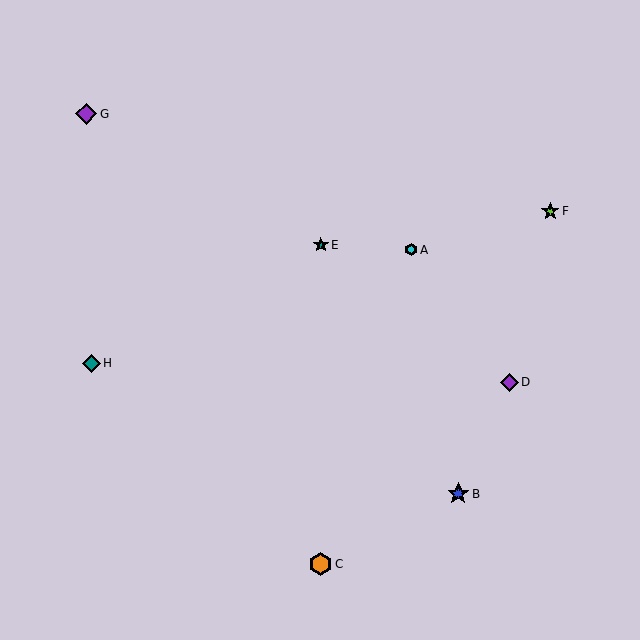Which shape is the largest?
The orange hexagon (labeled C) is the largest.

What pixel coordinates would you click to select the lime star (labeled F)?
Click at (550, 211) to select the lime star F.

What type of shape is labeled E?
Shape E is a teal star.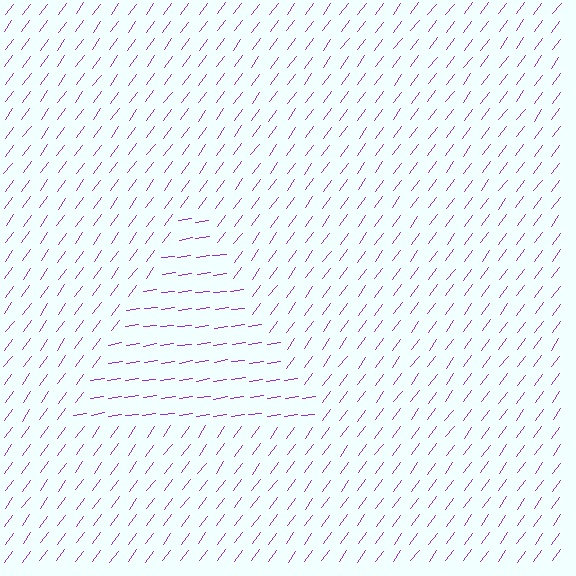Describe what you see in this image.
The image is filled with small purple line segments. A triangle region in the image has lines oriented differently from the surrounding lines, creating a visible texture boundary.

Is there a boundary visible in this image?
Yes, there is a texture boundary formed by a change in line orientation.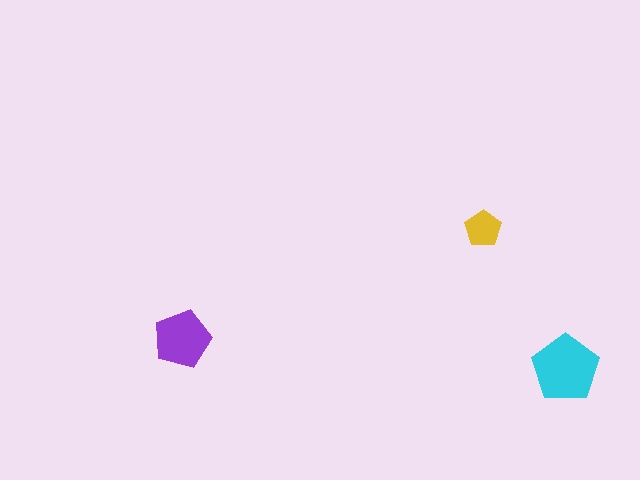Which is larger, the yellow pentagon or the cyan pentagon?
The cyan one.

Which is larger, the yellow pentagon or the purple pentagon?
The purple one.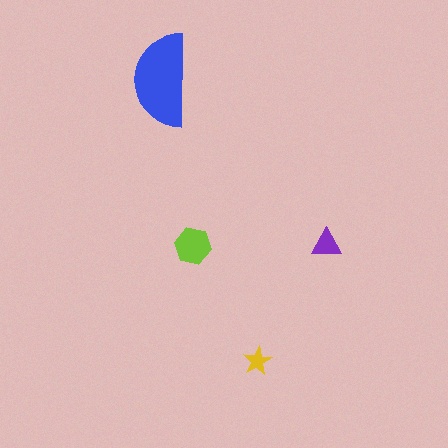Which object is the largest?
The blue semicircle.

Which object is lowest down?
The yellow star is bottommost.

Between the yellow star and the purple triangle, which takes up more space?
The purple triangle.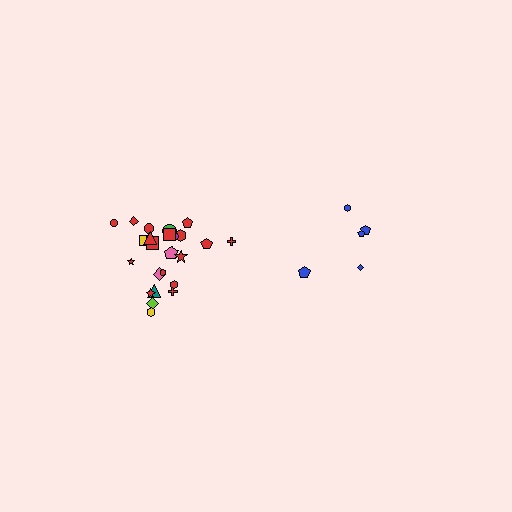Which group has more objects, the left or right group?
The left group.